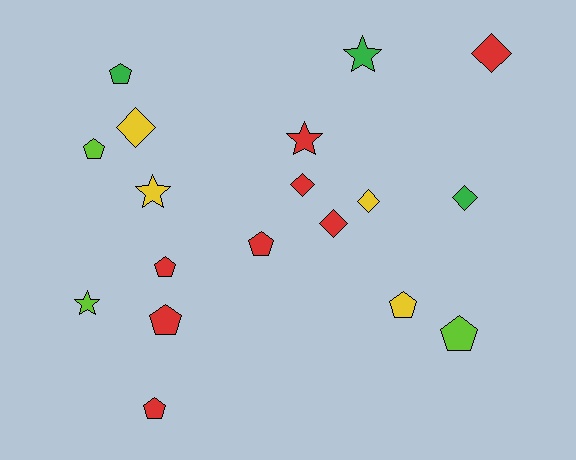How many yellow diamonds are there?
There are 2 yellow diamonds.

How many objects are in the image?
There are 18 objects.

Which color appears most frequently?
Red, with 8 objects.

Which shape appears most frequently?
Pentagon, with 8 objects.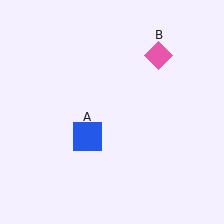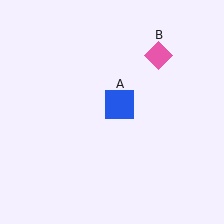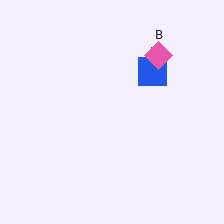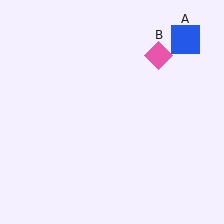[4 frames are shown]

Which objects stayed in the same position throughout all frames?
Pink diamond (object B) remained stationary.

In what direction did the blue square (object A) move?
The blue square (object A) moved up and to the right.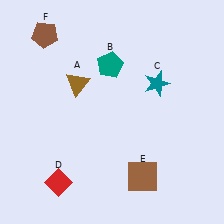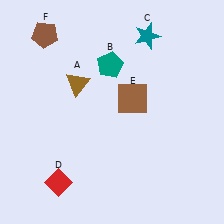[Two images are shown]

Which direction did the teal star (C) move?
The teal star (C) moved up.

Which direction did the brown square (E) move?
The brown square (E) moved up.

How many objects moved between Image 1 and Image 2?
2 objects moved between the two images.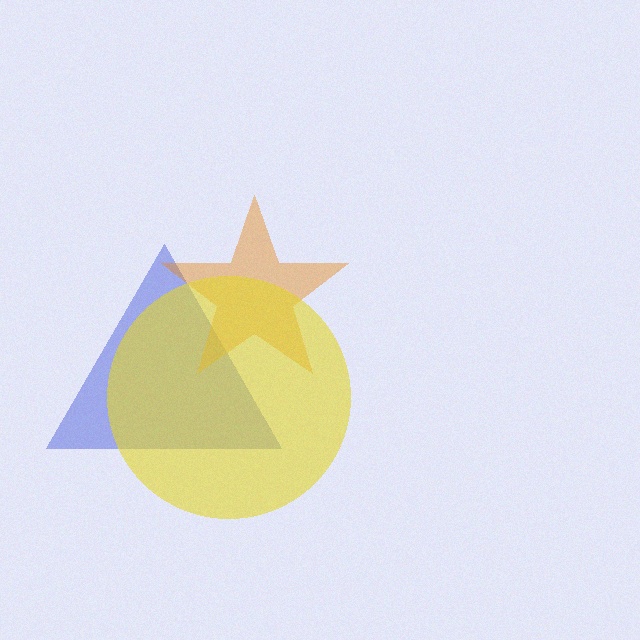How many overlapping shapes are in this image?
There are 3 overlapping shapes in the image.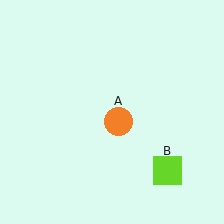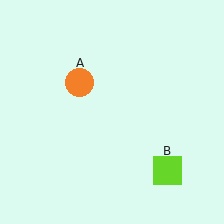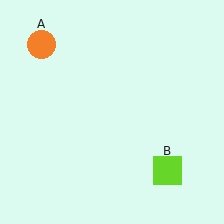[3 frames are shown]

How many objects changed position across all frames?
1 object changed position: orange circle (object A).